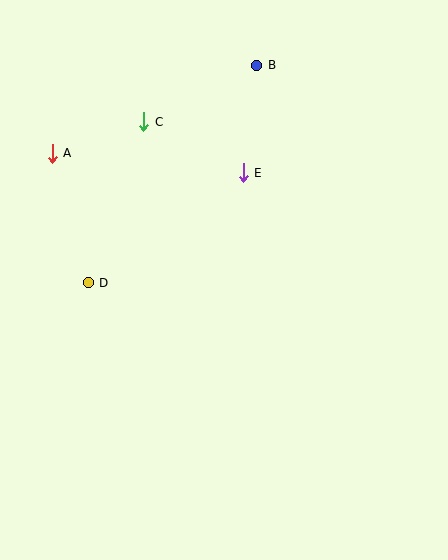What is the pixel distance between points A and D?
The distance between A and D is 135 pixels.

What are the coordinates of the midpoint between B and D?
The midpoint between B and D is at (172, 174).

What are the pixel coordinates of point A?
Point A is at (52, 153).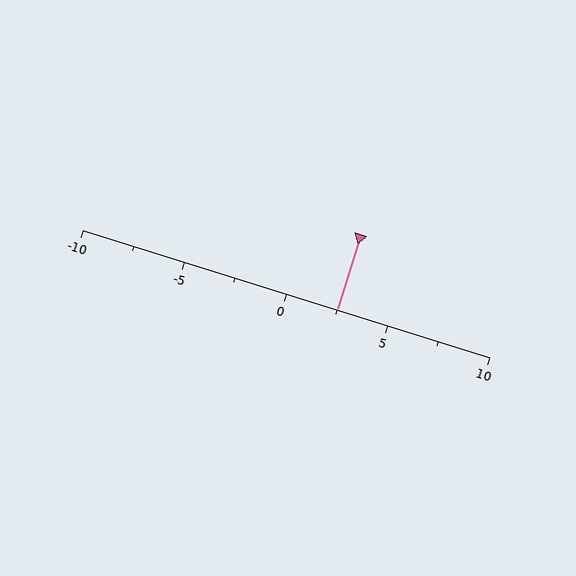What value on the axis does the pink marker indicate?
The marker indicates approximately 2.5.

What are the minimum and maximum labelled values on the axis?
The axis runs from -10 to 10.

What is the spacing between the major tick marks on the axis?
The major ticks are spaced 5 apart.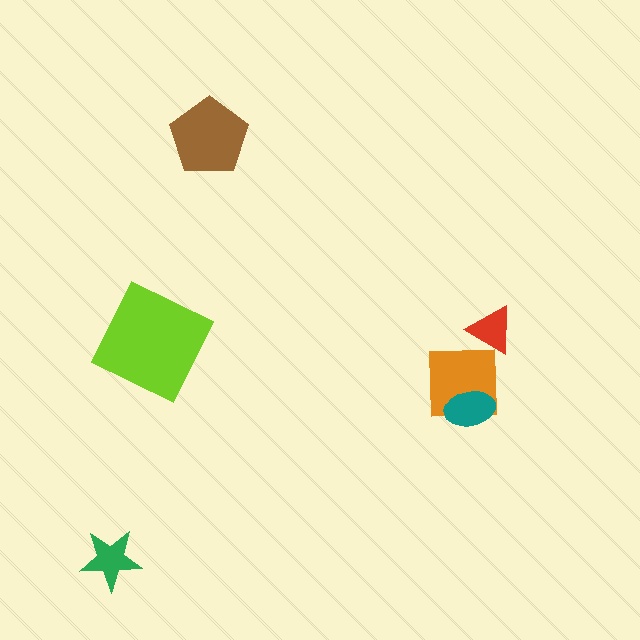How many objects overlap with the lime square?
0 objects overlap with the lime square.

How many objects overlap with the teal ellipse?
1 object overlaps with the teal ellipse.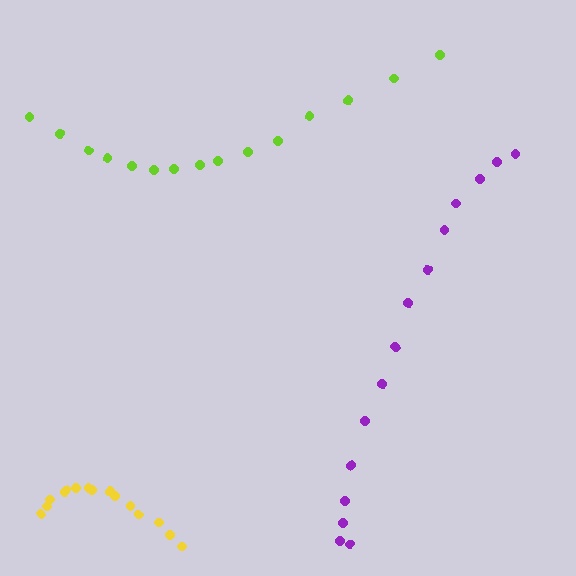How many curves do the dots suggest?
There are 3 distinct paths.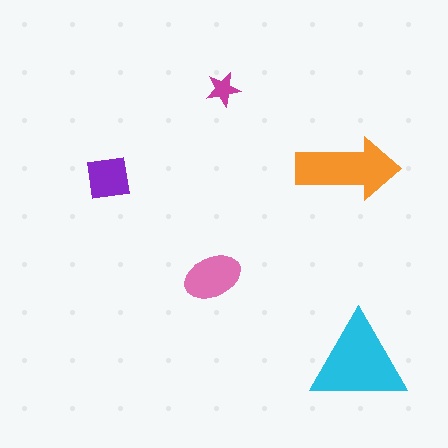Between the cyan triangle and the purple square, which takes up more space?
The cyan triangle.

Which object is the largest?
The cyan triangle.